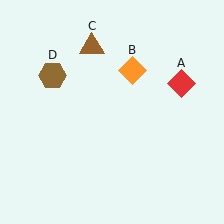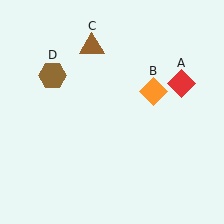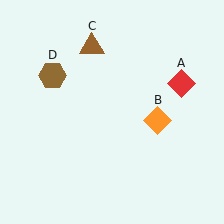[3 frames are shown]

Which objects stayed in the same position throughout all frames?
Red diamond (object A) and brown triangle (object C) and brown hexagon (object D) remained stationary.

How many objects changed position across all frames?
1 object changed position: orange diamond (object B).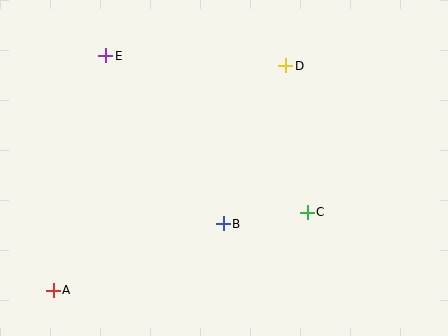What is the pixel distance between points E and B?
The distance between E and B is 205 pixels.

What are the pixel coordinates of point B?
Point B is at (223, 224).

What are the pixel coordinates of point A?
Point A is at (53, 290).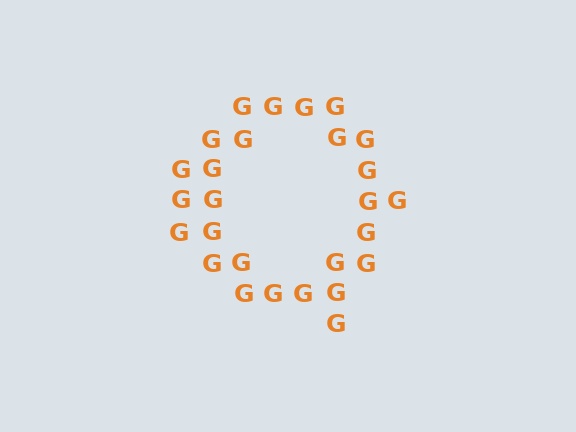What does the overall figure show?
The overall figure shows the letter Q.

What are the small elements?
The small elements are letter G's.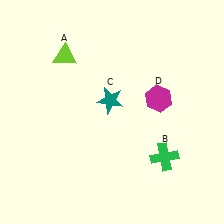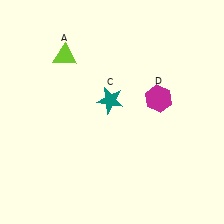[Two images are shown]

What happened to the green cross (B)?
The green cross (B) was removed in Image 2. It was in the bottom-right area of Image 1.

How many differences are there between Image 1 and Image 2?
There is 1 difference between the two images.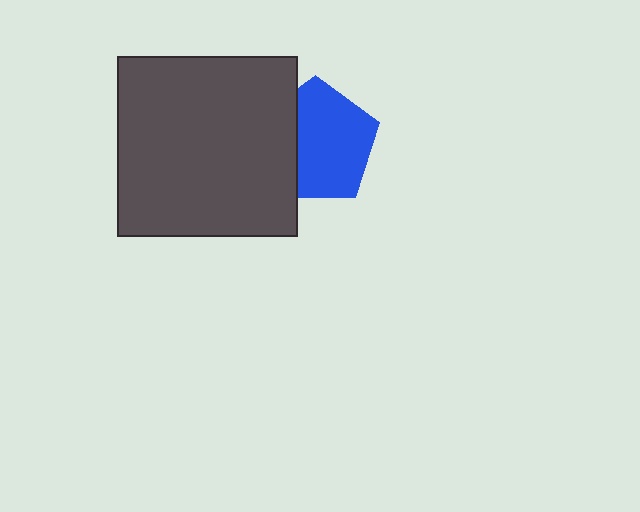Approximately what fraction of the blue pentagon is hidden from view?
Roughly 31% of the blue pentagon is hidden behind the dark gray square.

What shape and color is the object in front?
The object in front is a dark gray square.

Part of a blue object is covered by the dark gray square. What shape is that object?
It is a pentagon.